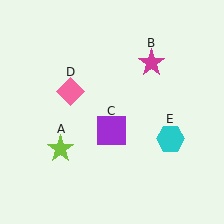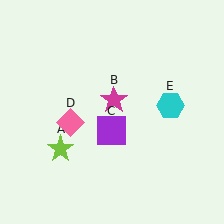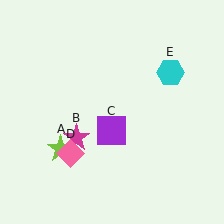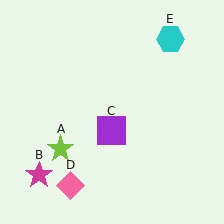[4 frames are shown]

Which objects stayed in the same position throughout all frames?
Lime star (object A) and purple square (object C) remained stationary.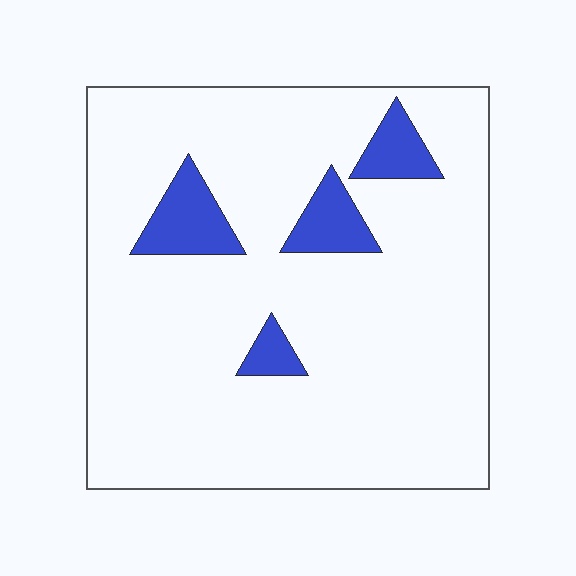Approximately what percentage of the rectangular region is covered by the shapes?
Approximately 10%.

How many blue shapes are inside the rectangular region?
4.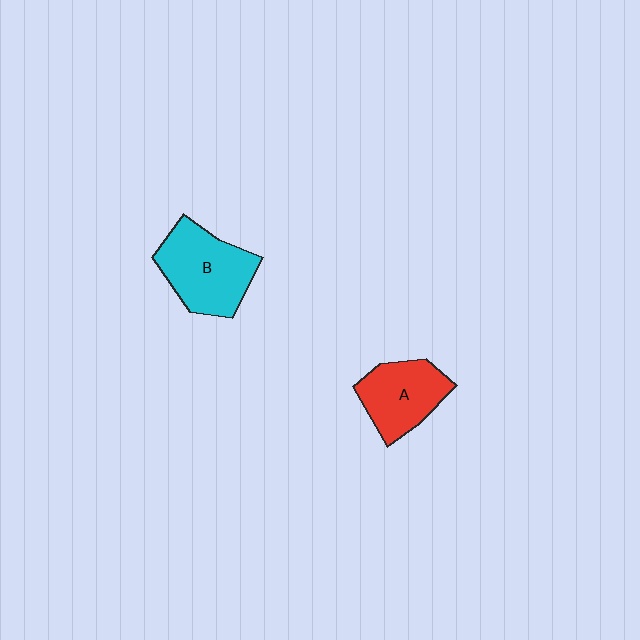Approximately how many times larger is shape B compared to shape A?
Approximately 1.3 times.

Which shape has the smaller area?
Shape A (red).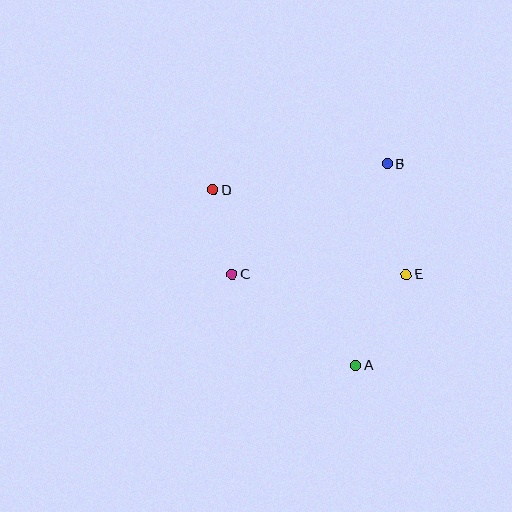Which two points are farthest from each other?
Points A and D are farthest from each other.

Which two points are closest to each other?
Points C and D are closest to each other.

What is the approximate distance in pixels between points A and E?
The distance between A and E is approximately 104 pixels.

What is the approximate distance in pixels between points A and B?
The distance between A and B is approximately 204 pixels.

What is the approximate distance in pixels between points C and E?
The distance between C and E is approximately 174 pixels.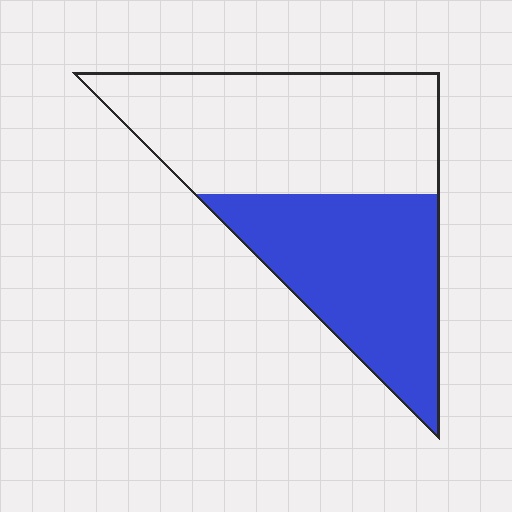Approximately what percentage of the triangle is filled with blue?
Approximately 45%.